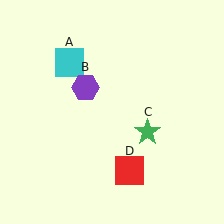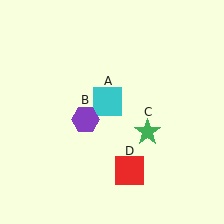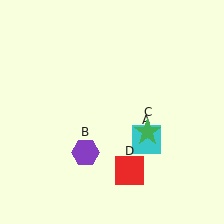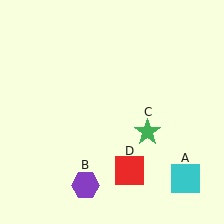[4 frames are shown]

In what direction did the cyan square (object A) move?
The cyan square (object A) moved down and to the right.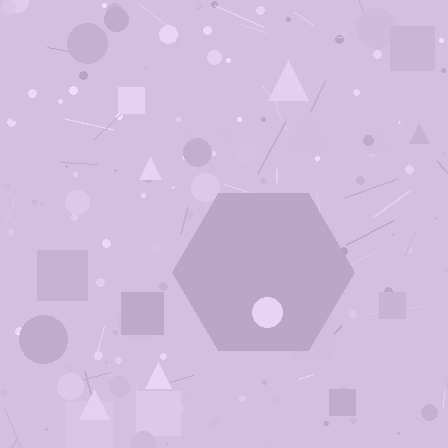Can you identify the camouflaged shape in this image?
The camouflaged shape is a hexagon.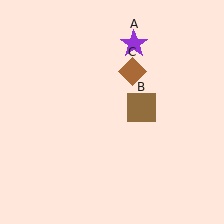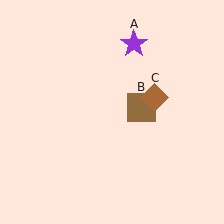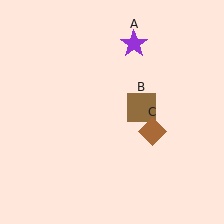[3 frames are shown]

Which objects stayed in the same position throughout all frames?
Purple star (object A) and brown square (object B) remained stationary.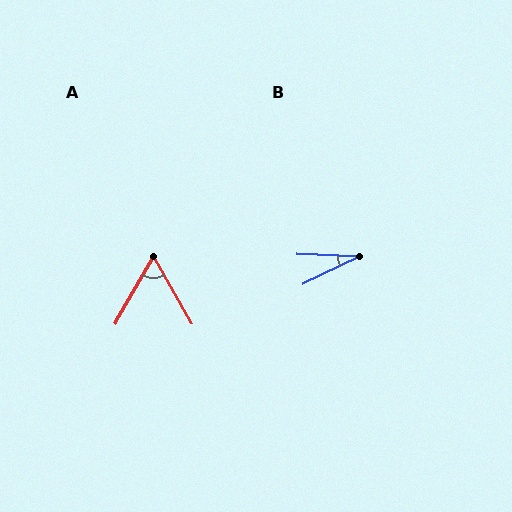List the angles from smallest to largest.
B (28°), A (59°).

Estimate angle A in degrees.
Approximately 59 degrees.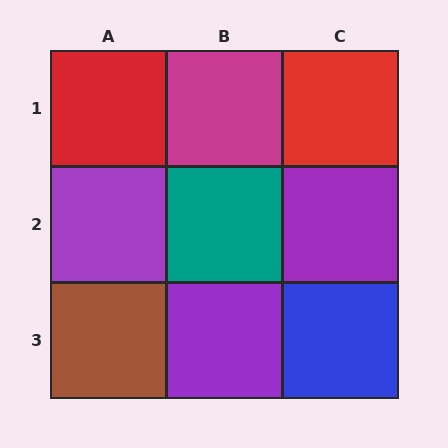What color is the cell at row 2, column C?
Purple.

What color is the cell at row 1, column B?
Magenta.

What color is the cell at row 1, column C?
Red.